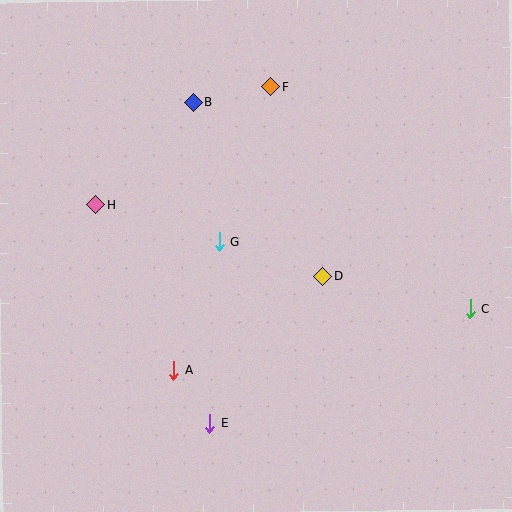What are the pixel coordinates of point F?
Point F is at (271, 86).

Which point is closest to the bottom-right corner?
Point C is closest to the bottom-right corner.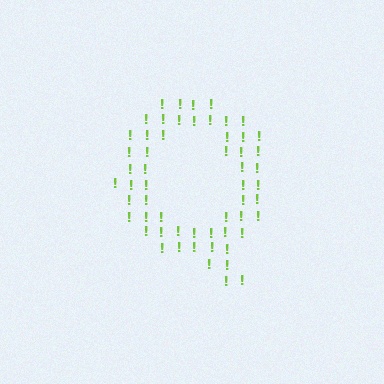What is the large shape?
The large shape is the letter Q.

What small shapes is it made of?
It is made of small exclamation marks.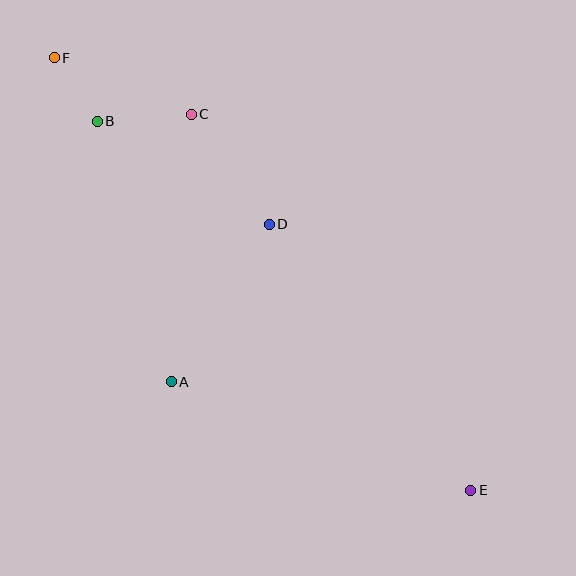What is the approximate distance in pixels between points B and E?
The distance between B and E is approximately 525 pixels.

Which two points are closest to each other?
Points B and F are closest to each other.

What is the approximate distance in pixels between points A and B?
The distance between A and B is approximately 271 pixels.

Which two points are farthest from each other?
Points E and F are farthest from each other.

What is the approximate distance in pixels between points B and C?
The distance between B and C is approximately 94 pixels.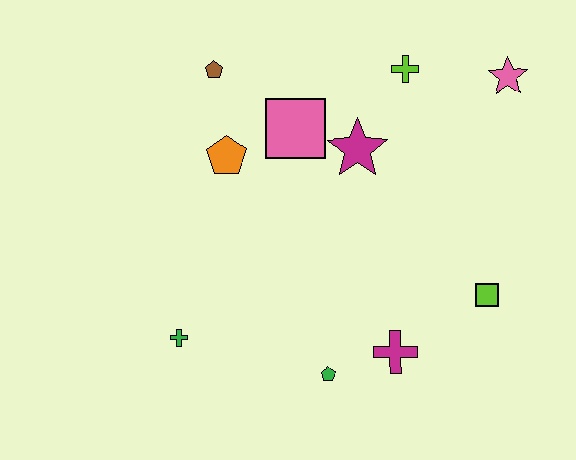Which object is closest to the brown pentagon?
The orange pentagon is closest to the brown pentagon.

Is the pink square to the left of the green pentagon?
Yes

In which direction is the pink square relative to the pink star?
The pink square is to the left of the pink star.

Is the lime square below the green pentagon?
No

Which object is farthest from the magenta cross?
The brown pentagon is farthest from the magenta cross.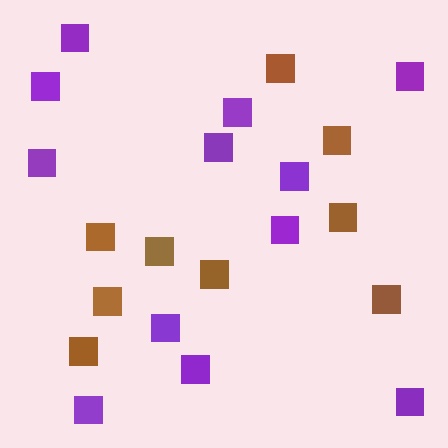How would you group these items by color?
There are 2 groups: one group of brown squares (9) and one group of purple squares (12).